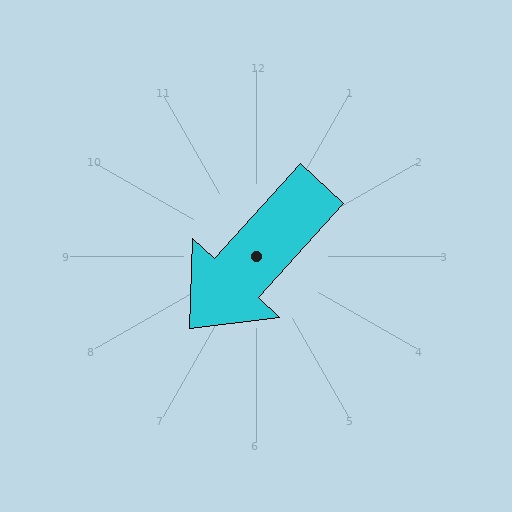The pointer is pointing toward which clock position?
Roughly 7 o'clock.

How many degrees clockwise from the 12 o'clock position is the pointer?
Approximately 222 degrees.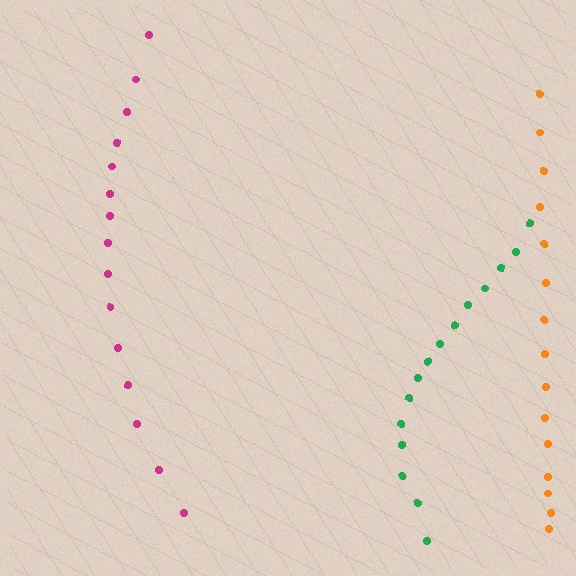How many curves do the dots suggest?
There are 3 distinct paths.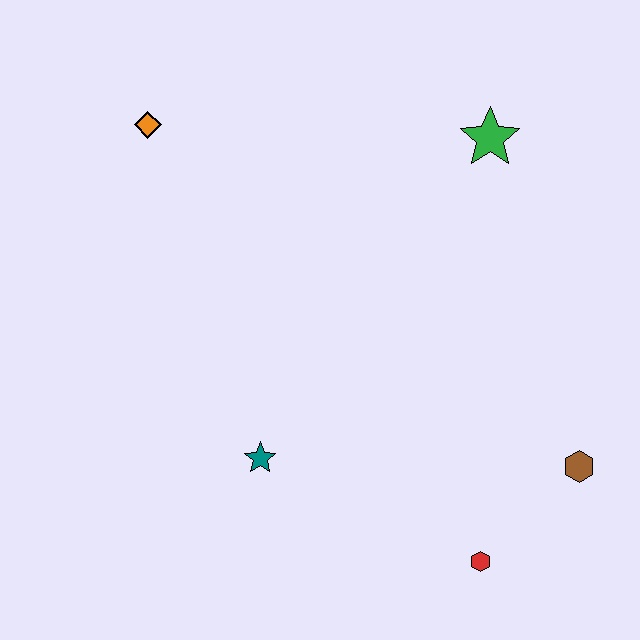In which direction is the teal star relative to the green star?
The teal star is below the green star.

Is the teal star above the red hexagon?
Yes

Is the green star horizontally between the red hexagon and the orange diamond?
No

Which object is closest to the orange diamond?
The green star is closest to the orange diamond.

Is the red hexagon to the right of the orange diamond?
Yes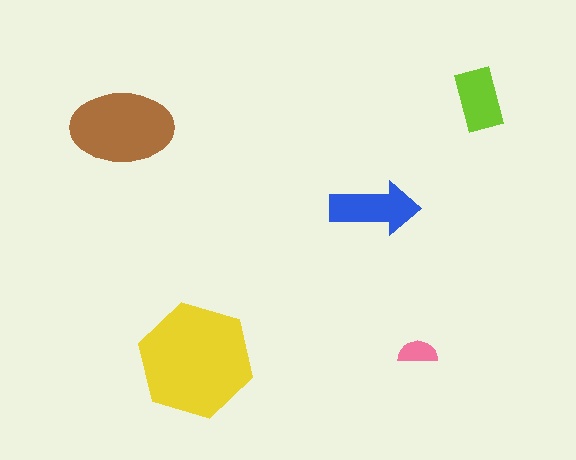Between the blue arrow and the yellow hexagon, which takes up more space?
The yellow hexagon.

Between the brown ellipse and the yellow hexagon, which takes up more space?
The yellow hexagon.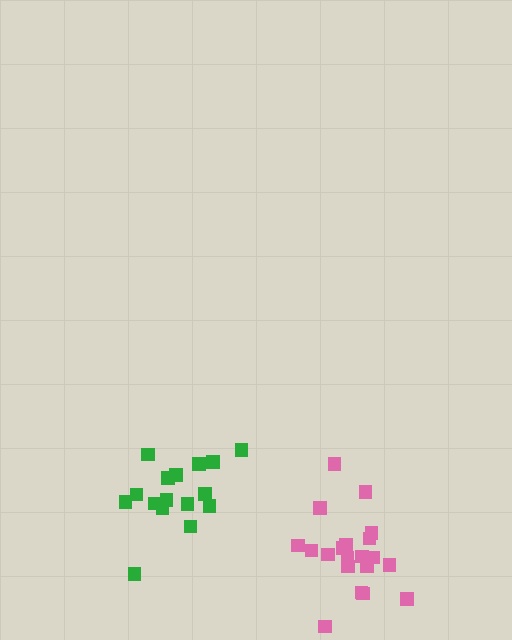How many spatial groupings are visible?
There are 2 spatial groupings.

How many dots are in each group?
Group 1: 16 dots, Group 2: 20 dots (36 total).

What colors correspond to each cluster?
The clusters are colored: green, pink.